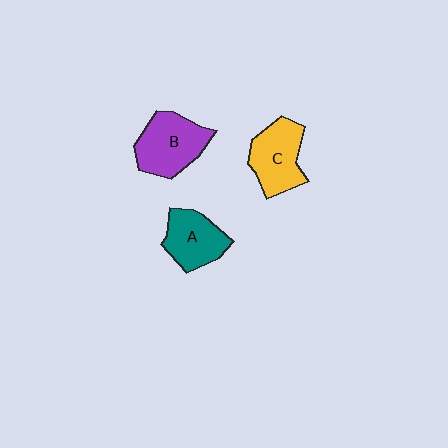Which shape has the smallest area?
Shape A (teal).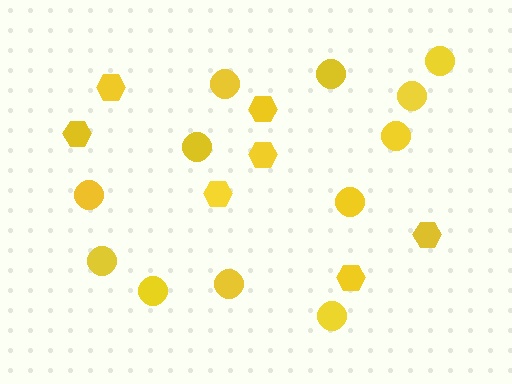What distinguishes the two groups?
There are 2 groups: one group of circles (12) and one group of hexagons (7).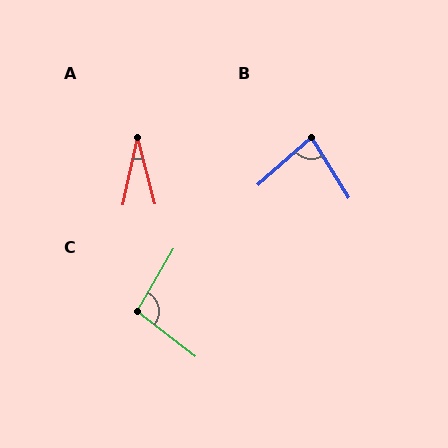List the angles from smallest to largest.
A (27°), B (80°), C (98°).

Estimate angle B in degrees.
Approximately 80 degrees.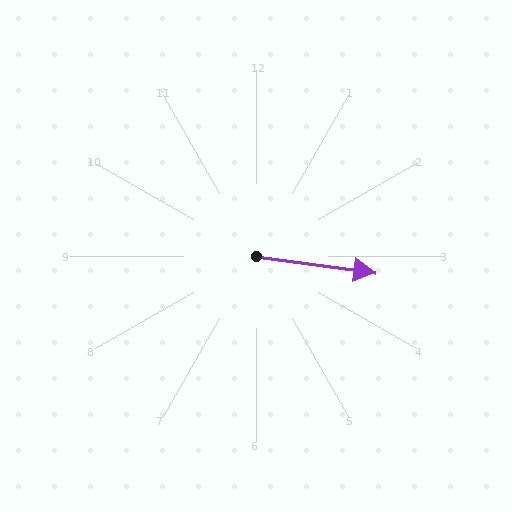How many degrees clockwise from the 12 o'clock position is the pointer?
Approximately 98 degrees.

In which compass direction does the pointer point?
East.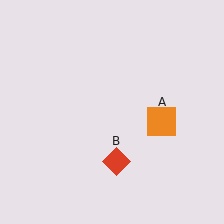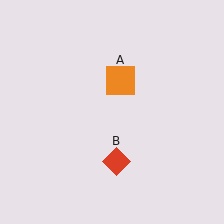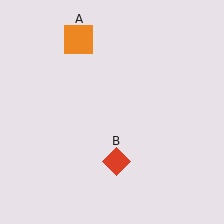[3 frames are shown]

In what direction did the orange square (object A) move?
The orange square (object A) moved up and to the left.